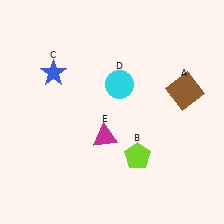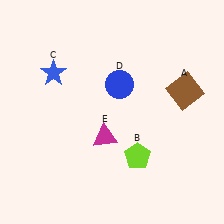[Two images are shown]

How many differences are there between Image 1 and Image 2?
There is 1 difference between the two images.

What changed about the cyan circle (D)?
In Image 1, D is cyan. In Image 2, it changed to blue.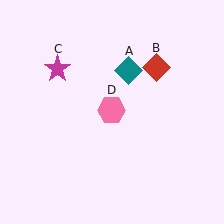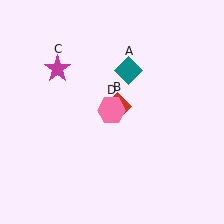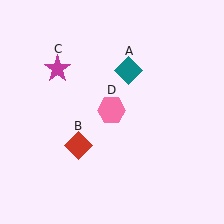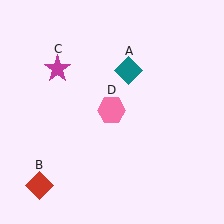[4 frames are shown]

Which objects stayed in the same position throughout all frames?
Teal diamond (object A) and magenta star (object C) and pink hexagon (object D) remained stationary.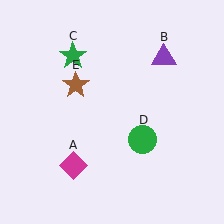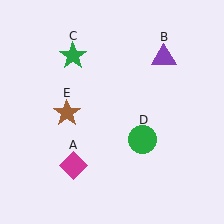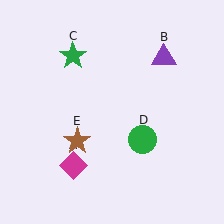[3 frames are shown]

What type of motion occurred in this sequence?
The brown star (object E) rotated counterclockwise around the center of the scene.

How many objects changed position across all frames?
1 object changed position: brown star (object E).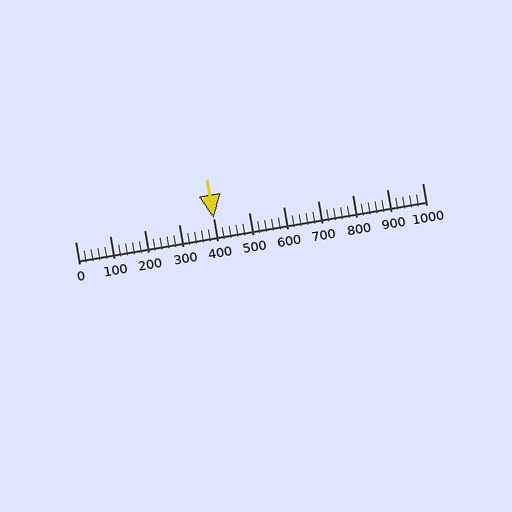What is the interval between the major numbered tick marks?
The major tick marks are spaced 100 units apart.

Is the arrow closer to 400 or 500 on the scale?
The arrow is closer to 400.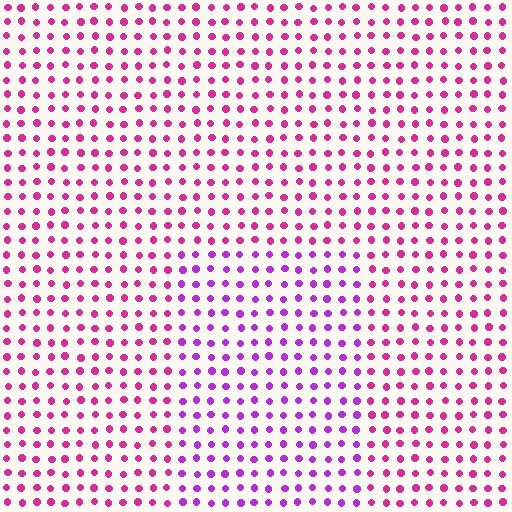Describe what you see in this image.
The image is filled with small magenta elements in a uniform arrangement. A rectangle-shaped region is visible where the elements are tinted to a slightly different hue, forming a subtle color boundary.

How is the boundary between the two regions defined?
The boundary is defined purely by a slight shift in hue (about 35 degrees). Spacing, size, and orientation are identical on both sides.